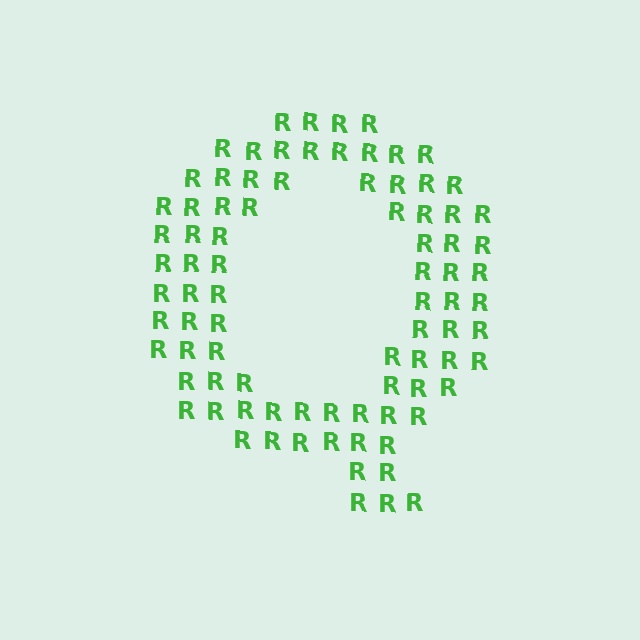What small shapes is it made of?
It is made of small letter R's.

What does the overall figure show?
The overall figure shows the letter Q.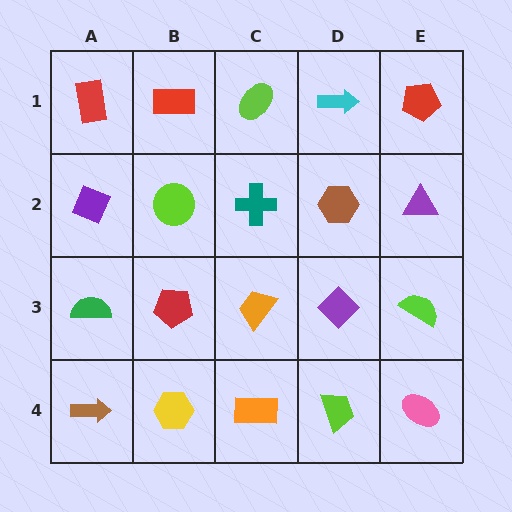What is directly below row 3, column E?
A pink ellipse.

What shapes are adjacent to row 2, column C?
A lime ellipse (row 1, column C), an orange trapezoid (row 3, column C), a lime circle (row 2, column B), a brown hexagon (row 2, column D).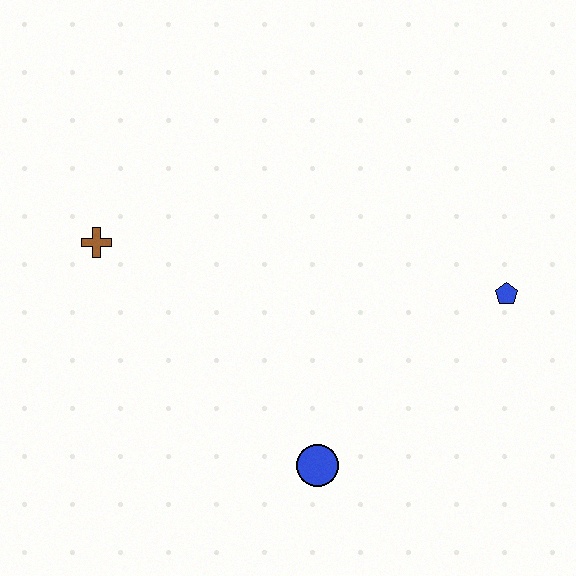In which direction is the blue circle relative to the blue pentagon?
The blue circle is to the left of the blue pentagon.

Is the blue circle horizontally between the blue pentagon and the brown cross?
Yes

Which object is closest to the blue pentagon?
The blue circle is closest to the blue pentagon.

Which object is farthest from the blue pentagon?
The brown cross is farthest from the blue pentagon.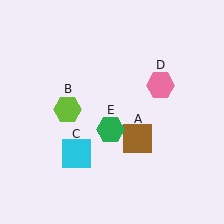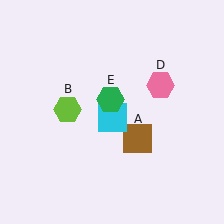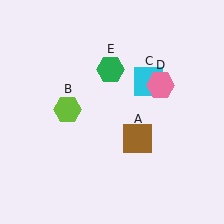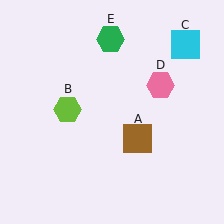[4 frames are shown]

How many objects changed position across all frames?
2 objects changed position: cyan square (object C), green hexagon (object E).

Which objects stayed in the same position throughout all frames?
Brown square (object A) and lime hexagon (object B) and pink hexagon (object D) remained stationary.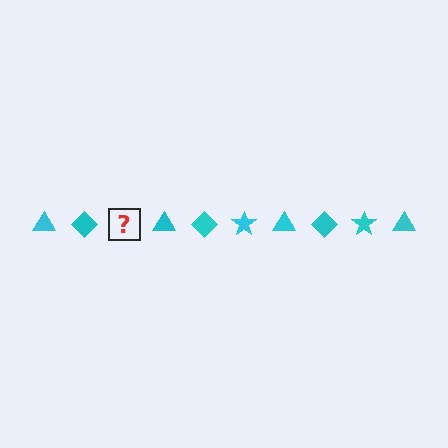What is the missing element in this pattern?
The missing element is a cyan star.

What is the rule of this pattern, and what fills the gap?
The rule is that the pattern cycles through triangle, diamond, star shapes in cyan. The gap should be filled with a cyan star.